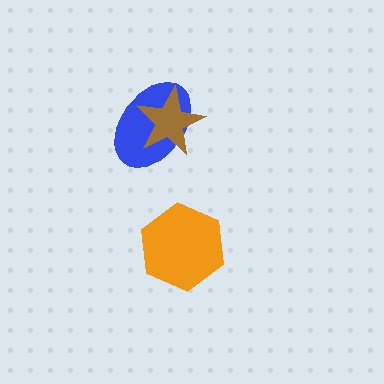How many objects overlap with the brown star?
1 object overlaps with the brown star.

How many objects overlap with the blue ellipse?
1 object overlaps with the blue ellipse.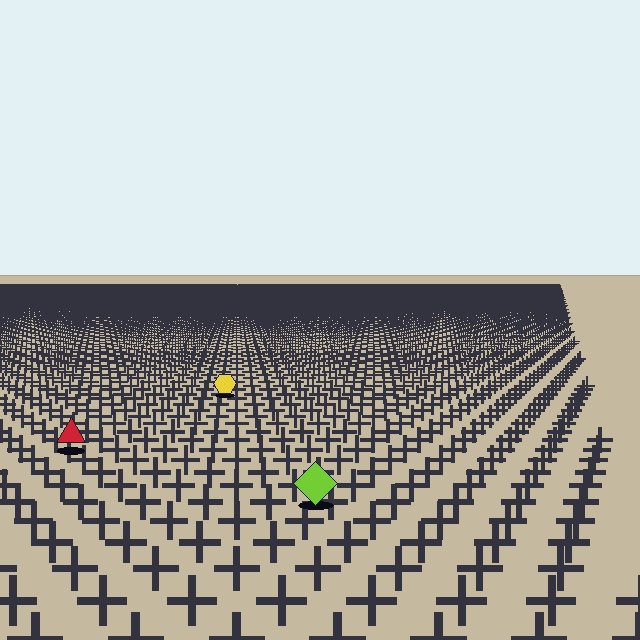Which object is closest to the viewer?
The lime diamond is closest. The texture marks near it are larger and more spread out.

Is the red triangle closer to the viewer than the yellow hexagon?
Yes. The red triangle is closer — you can tell from the texture gradient: the ground texture is coarser near it.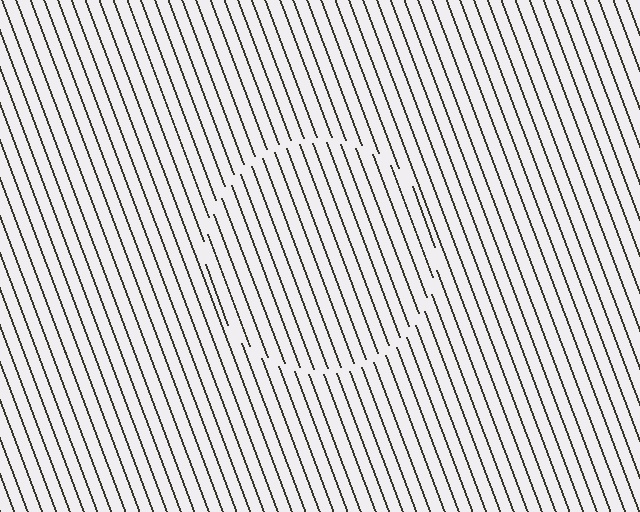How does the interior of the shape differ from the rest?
The interior of the shape contains the same grating, shifted by half a period — the contour is defined by the phase discontinuity where line-ends from the inner and outer gratings abut.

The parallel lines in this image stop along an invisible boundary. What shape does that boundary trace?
An illusory circle. The interior of the shape contains the same grating, shifted by half a period — the contour is defined by the phase discontinuity where line-ends from the inner and outer gratings abut.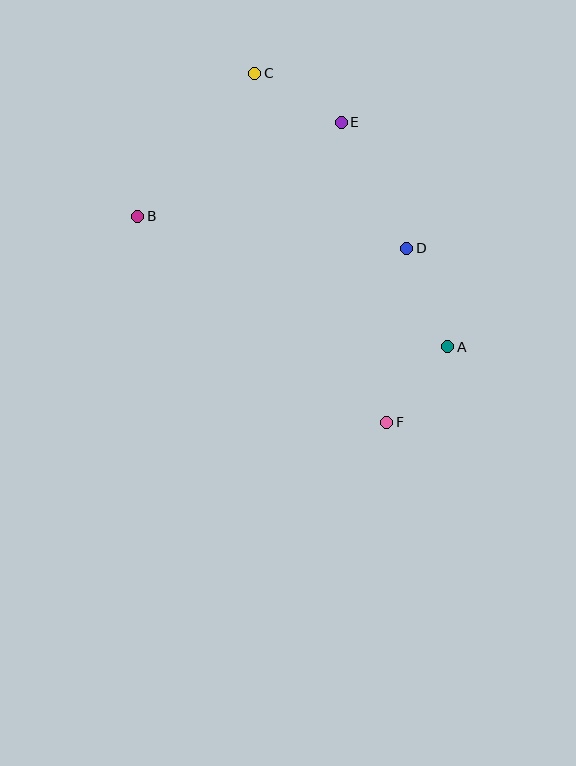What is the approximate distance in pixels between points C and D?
The distance between C and D is approximately 232 pixels.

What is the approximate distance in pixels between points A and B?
The distance between A and B is approximately 337 pixels.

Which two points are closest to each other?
Points A and F are closest to each other.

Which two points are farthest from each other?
Points C and F are farthest from each other.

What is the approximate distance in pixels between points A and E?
The distance between A and E is approximately 249 pixels.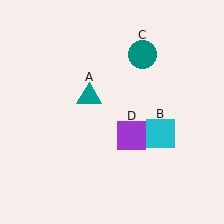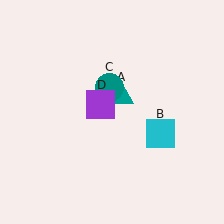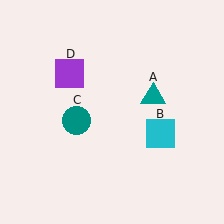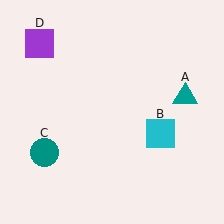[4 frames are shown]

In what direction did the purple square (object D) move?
The purple square (object D) moved up and to the left.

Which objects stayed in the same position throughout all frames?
Cyan square (object B) remained stationary.